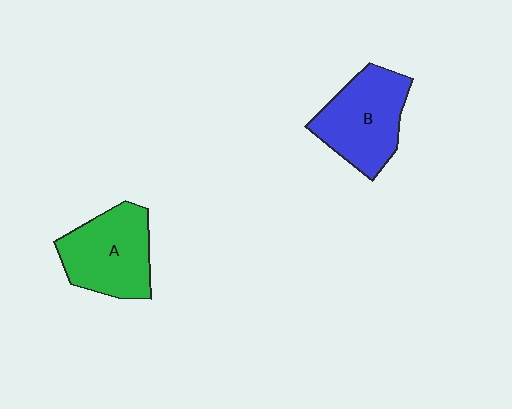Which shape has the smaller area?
Shape A (green).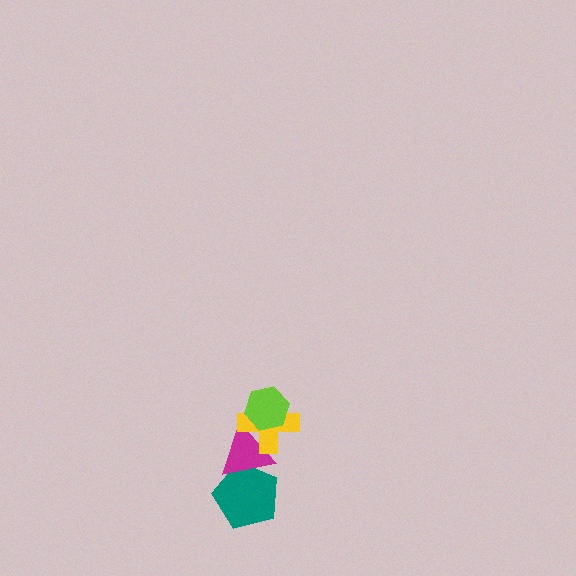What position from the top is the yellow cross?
The yellow cross is 2nd from the top.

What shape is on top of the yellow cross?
The lime hexagon is on top of the yellow cross.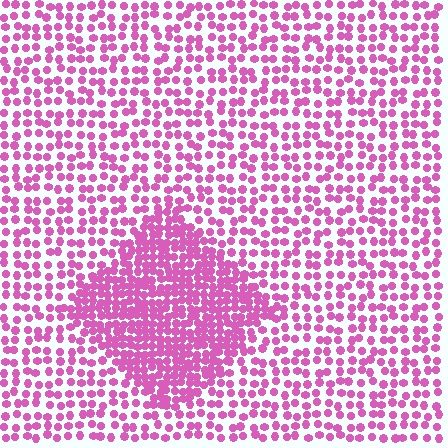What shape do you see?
I see a diamond.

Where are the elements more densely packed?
The elements are more densely packed inside the diamond boundary.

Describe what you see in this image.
The image contains small pink elements arranged at two different densities. A diamond-shaped region is visible where the elements are more densely packed than the surrounding area.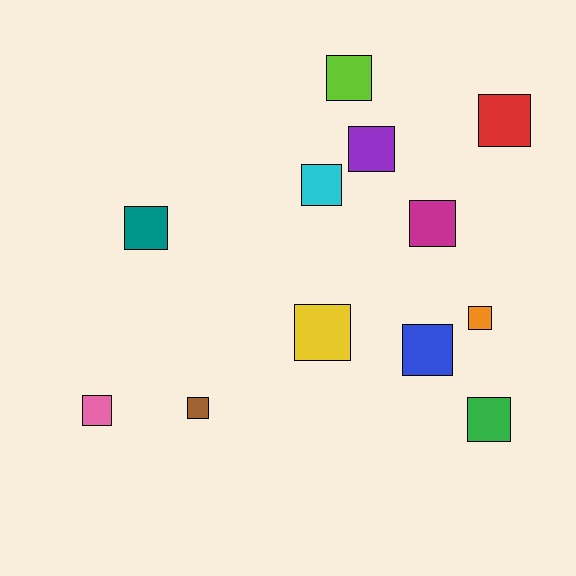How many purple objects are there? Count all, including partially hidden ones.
There is 1 purple object.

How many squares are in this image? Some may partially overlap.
There are 12 squares.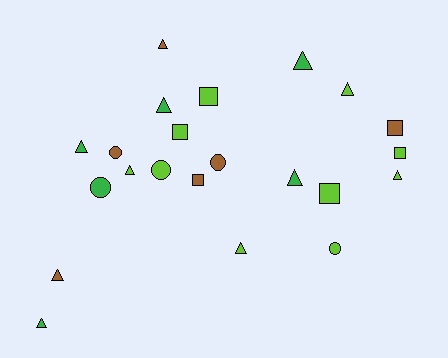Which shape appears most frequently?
Triangle, with 11 objects.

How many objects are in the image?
There are 22 objects.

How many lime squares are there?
There are 4 lime squares.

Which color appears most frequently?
Lime, with 10 objects.